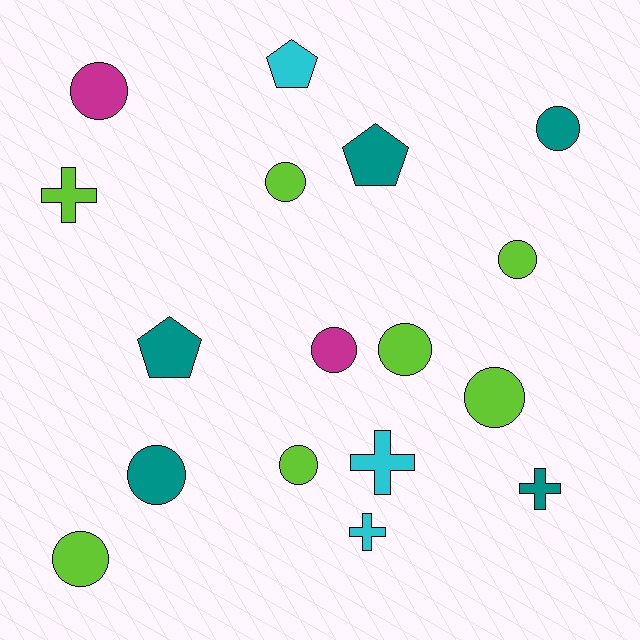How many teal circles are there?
There are 2 teal circles.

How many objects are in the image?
There are 17 objects.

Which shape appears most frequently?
Circle, with 10 objects.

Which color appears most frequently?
Lime, with 7 objects.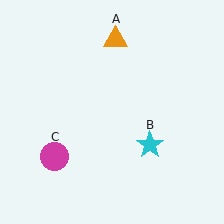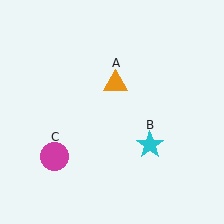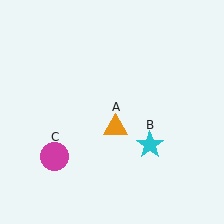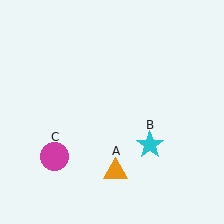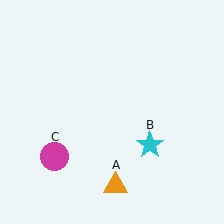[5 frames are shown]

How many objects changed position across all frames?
1 object changed position: orange triangle (object A).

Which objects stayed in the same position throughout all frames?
Cyan star (object B) and magenta circle (object C) remained stationary.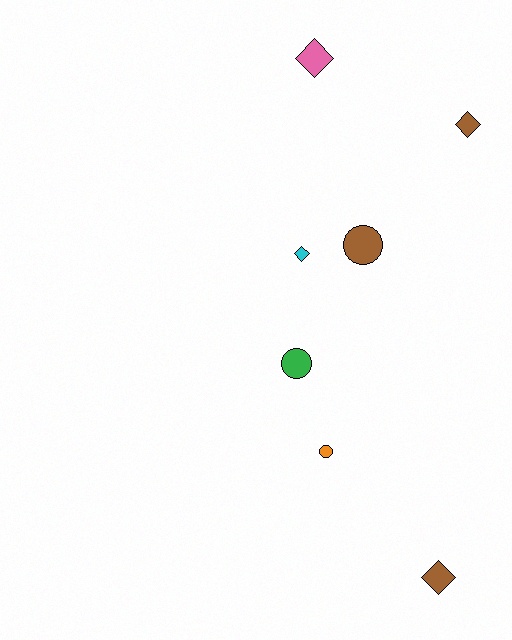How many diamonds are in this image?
There are 4 diamonds.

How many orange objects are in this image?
There is 1 orange object.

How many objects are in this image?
There are 7 objects.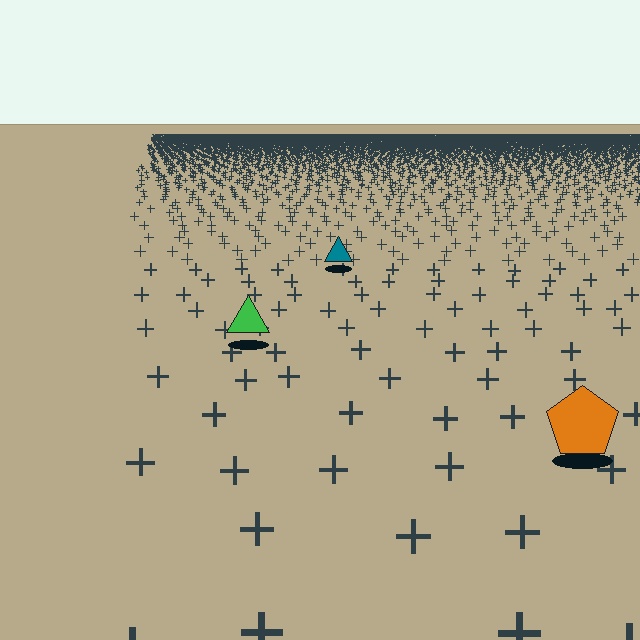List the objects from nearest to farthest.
From nearest to farthest: the orange pentagon, the green triangle, the teal triangle.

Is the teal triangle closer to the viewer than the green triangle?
No. The green triangle is closer — you can tell from the texture gradient: the ground texture is coarser near it.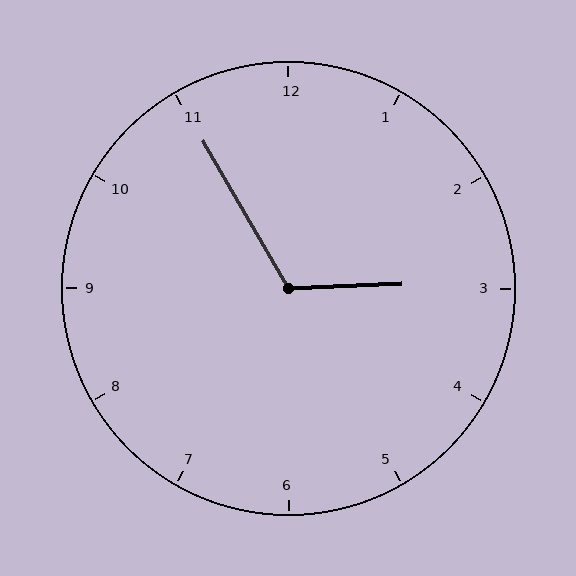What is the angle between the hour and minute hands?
Approximately 118 degrees.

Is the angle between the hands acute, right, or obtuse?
It is obtuse.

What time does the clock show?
2:55.